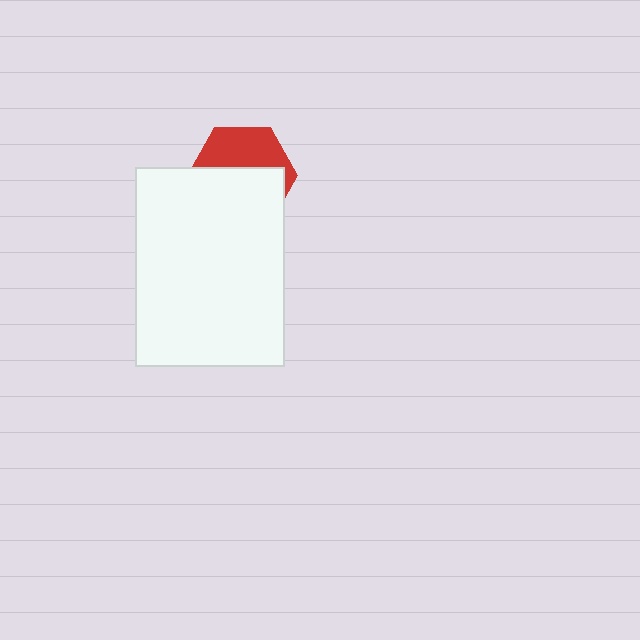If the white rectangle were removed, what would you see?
You would see the complete red hexagon.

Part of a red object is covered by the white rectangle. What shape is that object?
It is a hexagon.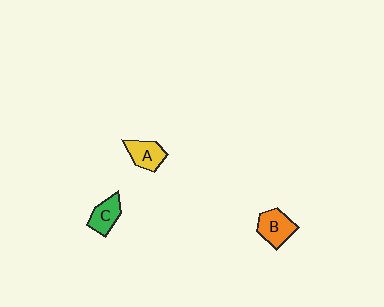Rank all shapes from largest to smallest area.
From largest to smallest: B (orange), A (yellow), C (green).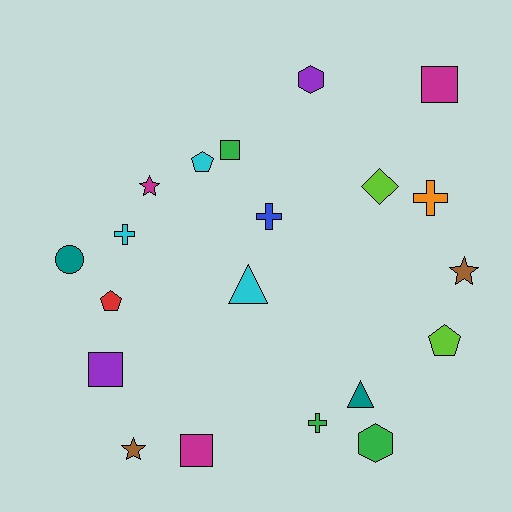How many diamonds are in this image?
There is 1 diamond.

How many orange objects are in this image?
There is 1 orange object.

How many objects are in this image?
There are 20 objects.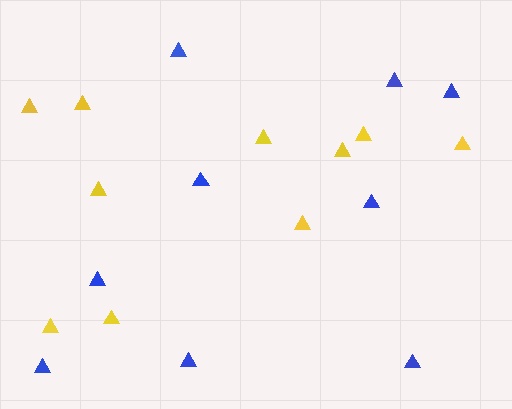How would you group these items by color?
There are 2 groups: one group of yellow triangles (10) and one group of blue triangles (9).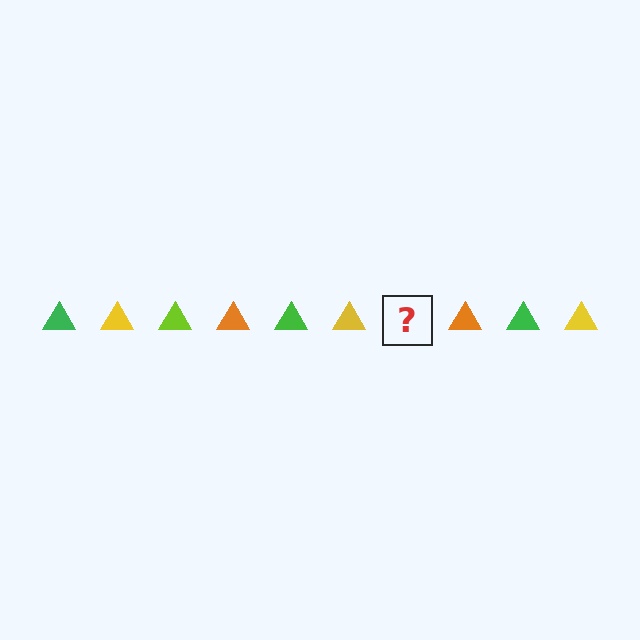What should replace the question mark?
The question mark should be replaced with a lime triangle.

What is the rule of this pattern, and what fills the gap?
The rule is that the pattern cycles through green, yellow, lime, orange triangles. The gap should be filled with a lime triangle.